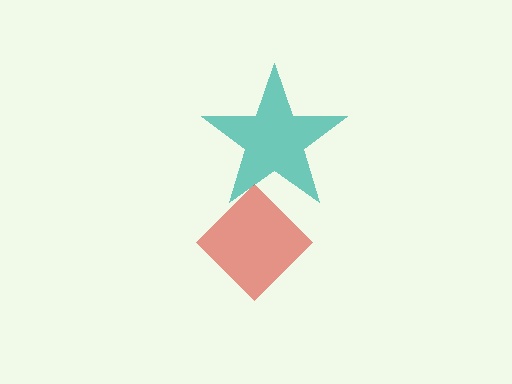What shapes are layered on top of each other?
The layered shapes are: a red diamond, a teal star.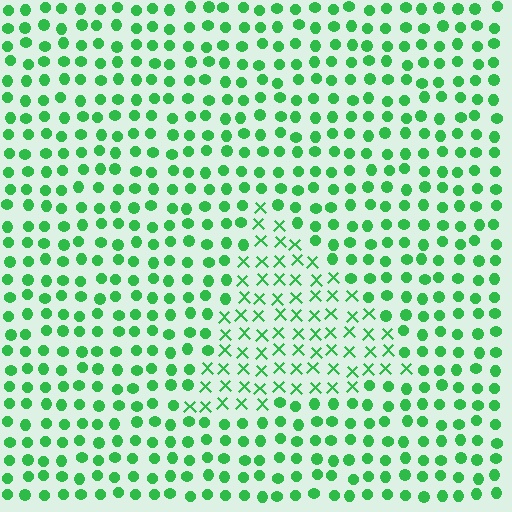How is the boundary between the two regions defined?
The boundary is defined by a change in element shape: X marks inside vs. circles outside. All elements share the same color and spacing.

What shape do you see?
I see a triangle.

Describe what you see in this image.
The image is filled with small green elements arranged in a uniform grid. A triangle-shaped region contains X marks, while the surrounding area contains circles. The boundary is defined purely by the change in element shape.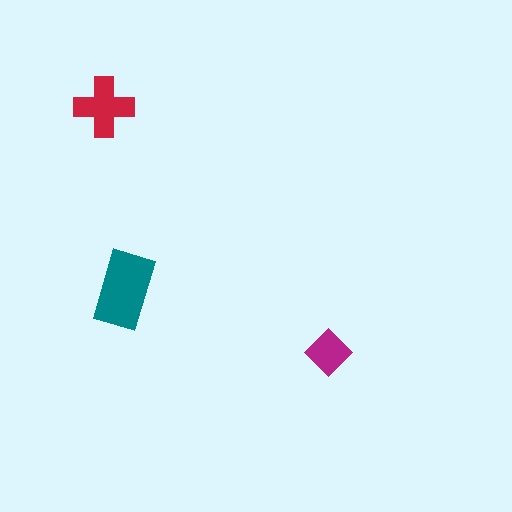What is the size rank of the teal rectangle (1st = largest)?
1st.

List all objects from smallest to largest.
The magenta diamond, the red cross, the teal rectangle.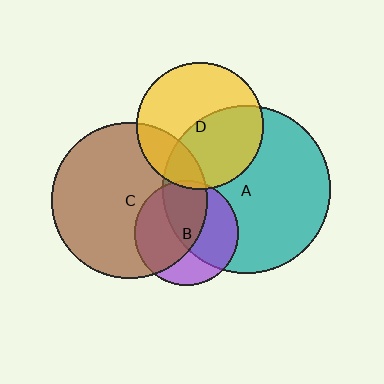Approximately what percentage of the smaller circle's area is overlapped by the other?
Approximately 5%.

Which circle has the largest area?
Circle A (teal).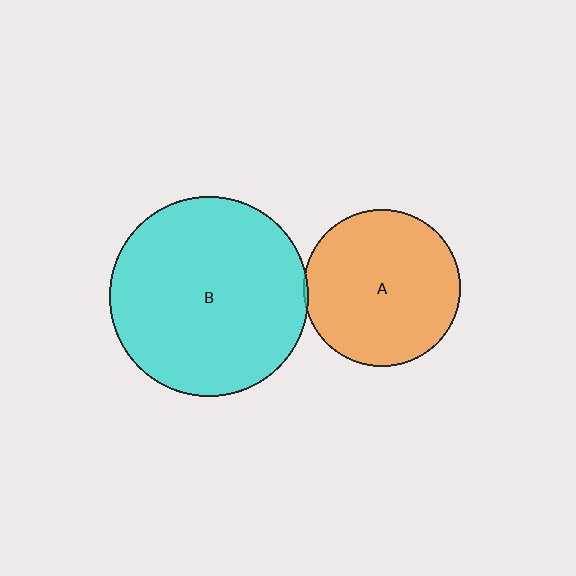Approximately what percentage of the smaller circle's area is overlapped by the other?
Approximately 5%.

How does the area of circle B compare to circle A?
Approximately 1.6 times.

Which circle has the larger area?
Circle B (cyan).